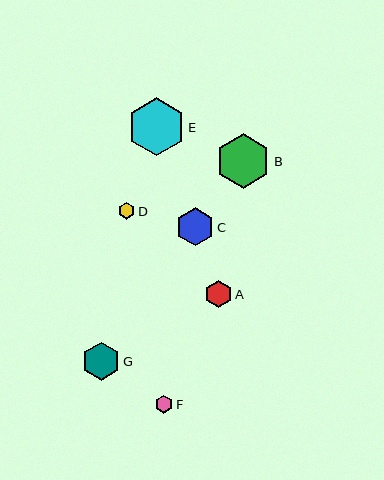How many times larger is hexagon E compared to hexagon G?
Hexagon E is approximately 1.5 times the size of hexagon G.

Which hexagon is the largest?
Hexagon E is the largest with a size of approximately 58 pixels.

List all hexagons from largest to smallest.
From largest to smallest: E, B, C, G, A, F, D.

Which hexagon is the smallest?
Hexagon D is the smallest with a size of approximately 17 pixels.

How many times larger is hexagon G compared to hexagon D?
Hexagon G is approximately 2.3 times the size of hexagon D.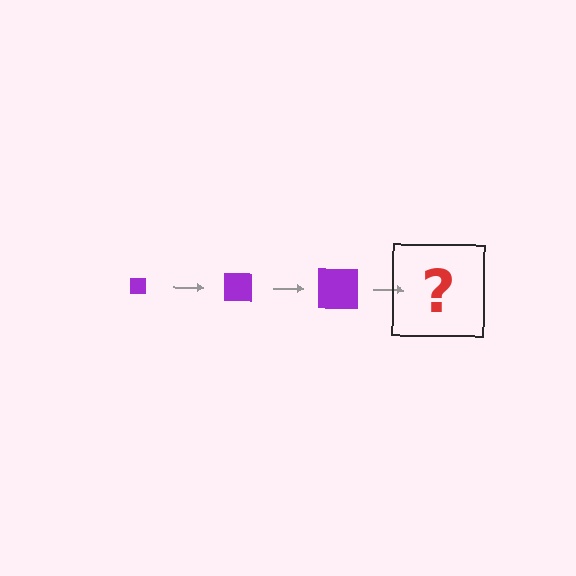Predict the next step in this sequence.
The next step is a purple square, larger than the previous one.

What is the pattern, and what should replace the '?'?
The pattern is that the square gets progressively larger each step. The '?' should be a purple square, larger than the previous one.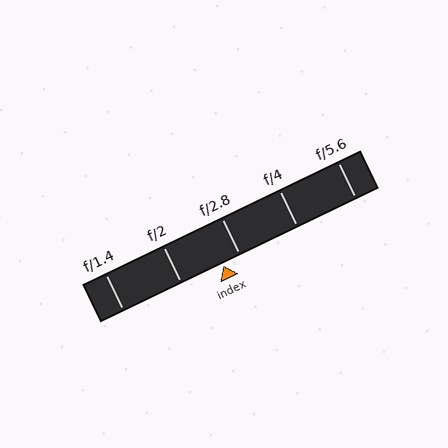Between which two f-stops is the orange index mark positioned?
The index mark is between f/2 and f/2.8.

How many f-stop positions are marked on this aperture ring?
There are 5 f-stop positions marked.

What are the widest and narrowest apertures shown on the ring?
The widest aperture shown is f/1.4 and the narrowest is f/5.6.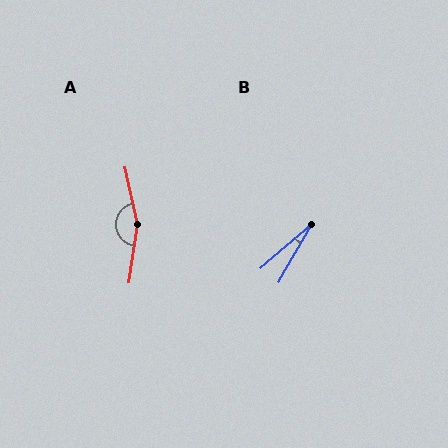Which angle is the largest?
A, at approximately 159 degrees.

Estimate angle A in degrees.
Approximately 159 degrees.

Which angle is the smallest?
B, at approximately 19 degrees.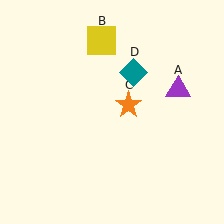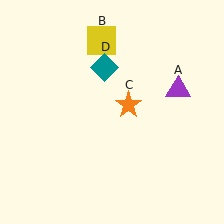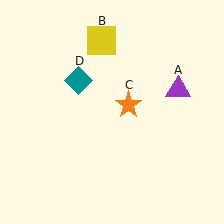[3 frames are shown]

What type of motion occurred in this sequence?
The teal diamond (object D) rotated counterclockwise around the center of the scene.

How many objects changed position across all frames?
1 object changed position: teal diamond (object D).